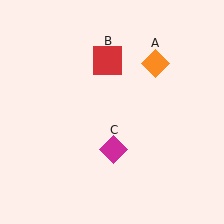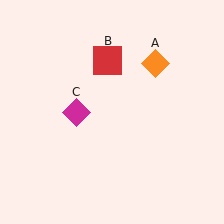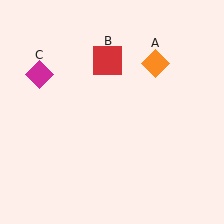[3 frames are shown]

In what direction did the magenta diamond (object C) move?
The magenta diamond (object C) moved up and to the left.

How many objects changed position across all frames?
1 object changed position: magenta diamond (object C).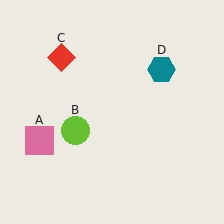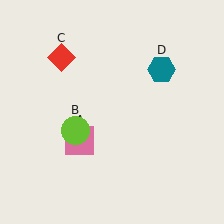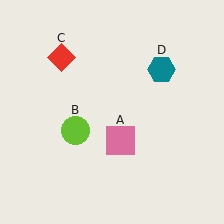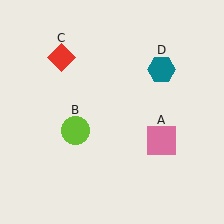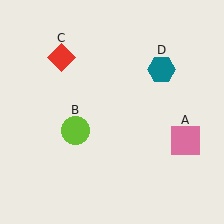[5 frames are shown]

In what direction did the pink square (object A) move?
The pink square (object A) moved right.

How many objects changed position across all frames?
1 object changed position: pink square (object A).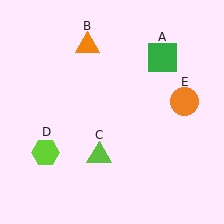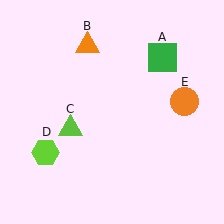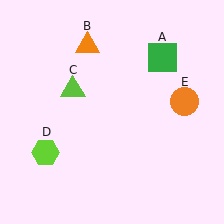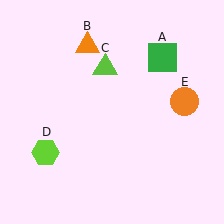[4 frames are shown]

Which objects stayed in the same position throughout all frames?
Green square (object A) and orange triangle (object B) and lime hexagon (object D) and orange circle (object E) remained stationary.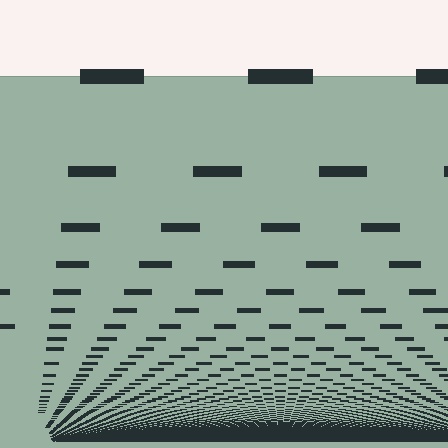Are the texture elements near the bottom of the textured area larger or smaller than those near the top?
Smaller. The gradient is inverted — elements near the bottom are smaller and denser.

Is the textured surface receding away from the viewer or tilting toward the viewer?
The surface appears to tilt toward the viewer. Texture elements get larger and sparser toward the top.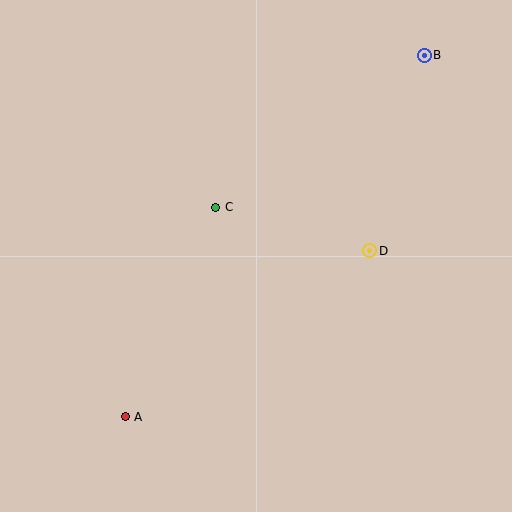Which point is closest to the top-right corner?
Point B is closest to the top-right corner.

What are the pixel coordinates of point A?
Point A is at (125, 417).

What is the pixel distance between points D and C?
The distance between D and C is 160 pixels.